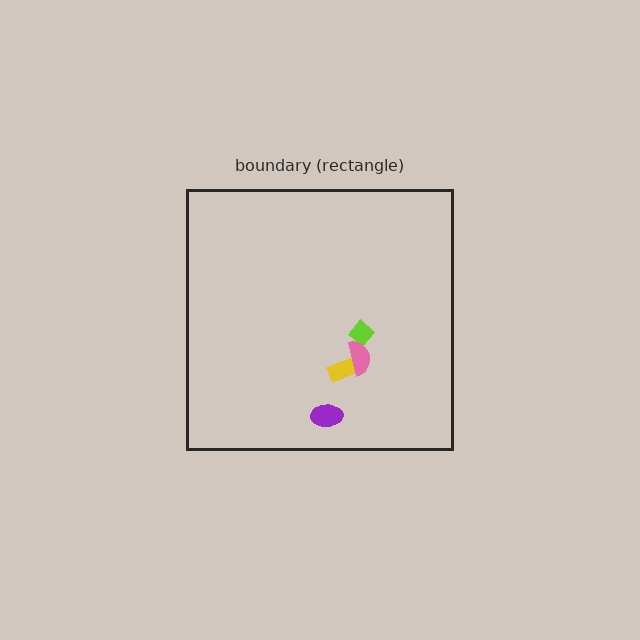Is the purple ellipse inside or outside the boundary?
Inside.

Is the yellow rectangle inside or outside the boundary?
Inside.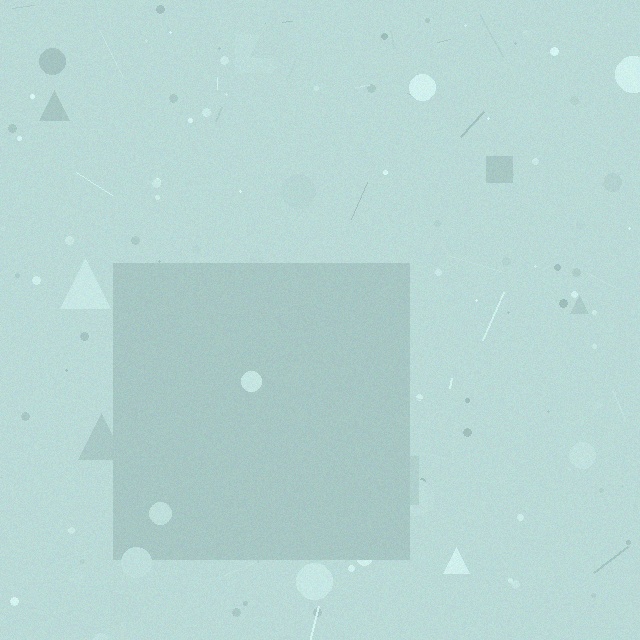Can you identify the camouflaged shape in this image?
The camouflaged shape is a square.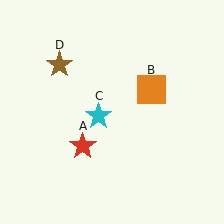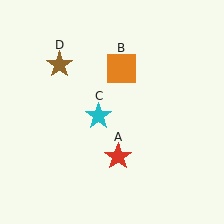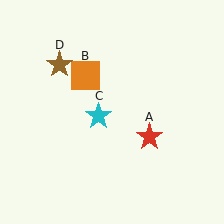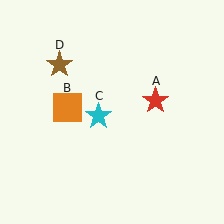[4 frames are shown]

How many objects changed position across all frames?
2 objects changed position: red star (object A), orange square (object B).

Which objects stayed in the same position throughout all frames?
Cyan star (object C) and brown star (object D) remained stationary.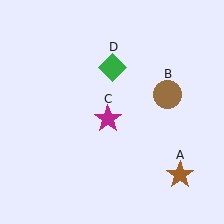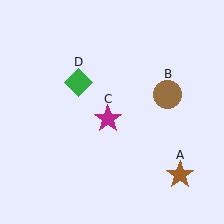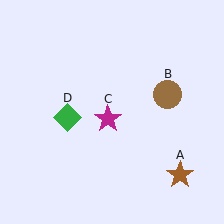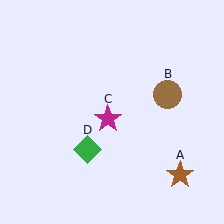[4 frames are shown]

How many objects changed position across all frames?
1 object changed position: green diamond (object D).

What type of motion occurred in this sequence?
The green diamond (object D) rotated counterclockwise around the center of the scene.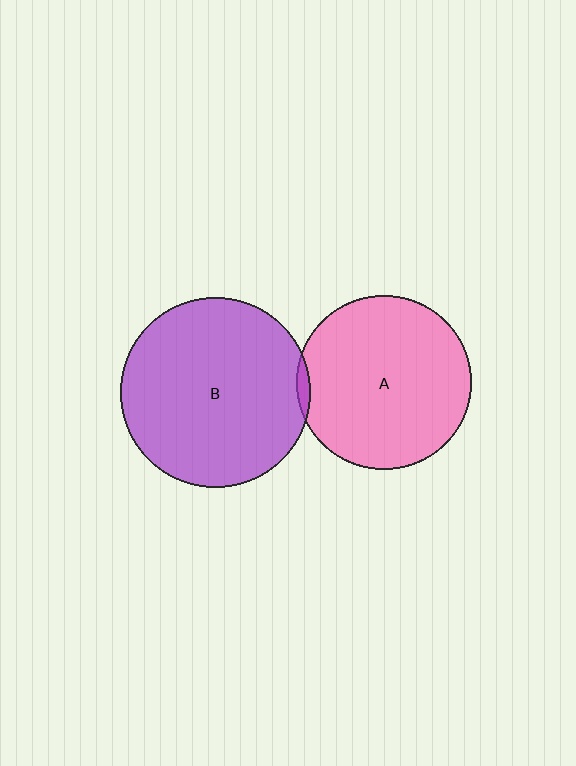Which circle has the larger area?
Circle B (purple).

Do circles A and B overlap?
Yes.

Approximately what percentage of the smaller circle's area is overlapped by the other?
Approximately 5%.